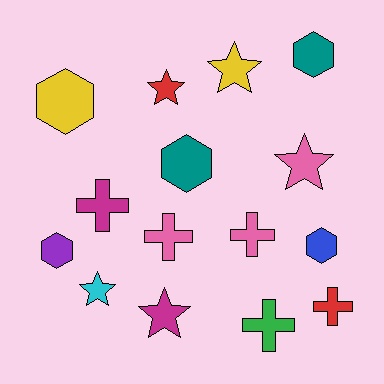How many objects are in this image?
There are 15 objects.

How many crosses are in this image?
There are 5 crosses.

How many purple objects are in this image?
There is 1 purple object.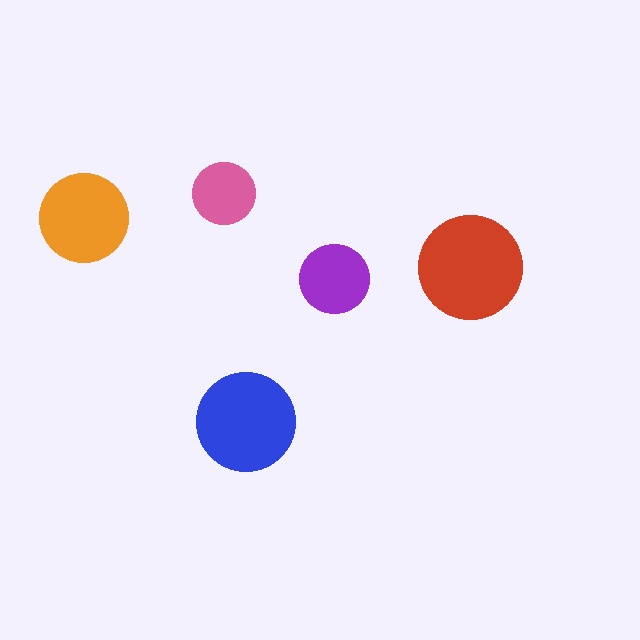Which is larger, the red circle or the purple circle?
The red one.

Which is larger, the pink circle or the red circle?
The red one.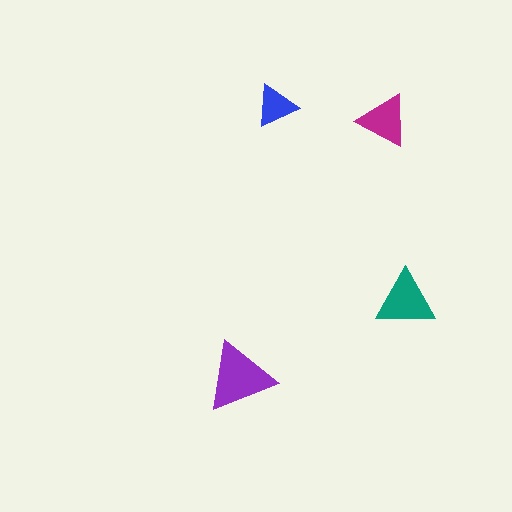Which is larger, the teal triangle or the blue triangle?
The teal one.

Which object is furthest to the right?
The teal triangle is rightmost.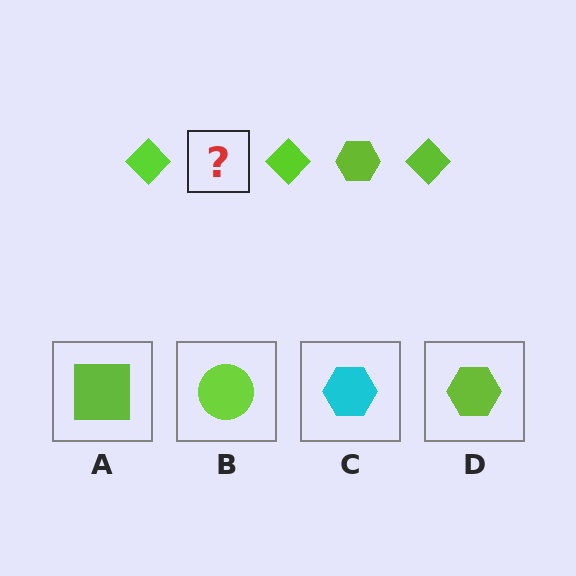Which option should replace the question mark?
Option D.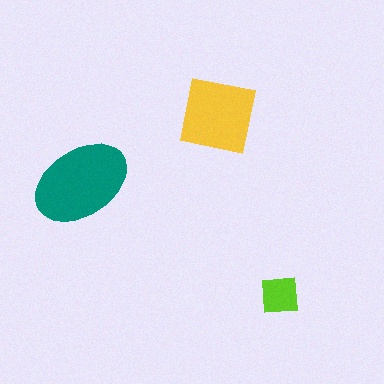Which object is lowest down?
The lime square is bottommost.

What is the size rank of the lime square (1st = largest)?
3rd.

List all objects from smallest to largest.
The lime square, the yellow square, the teal ellipse.